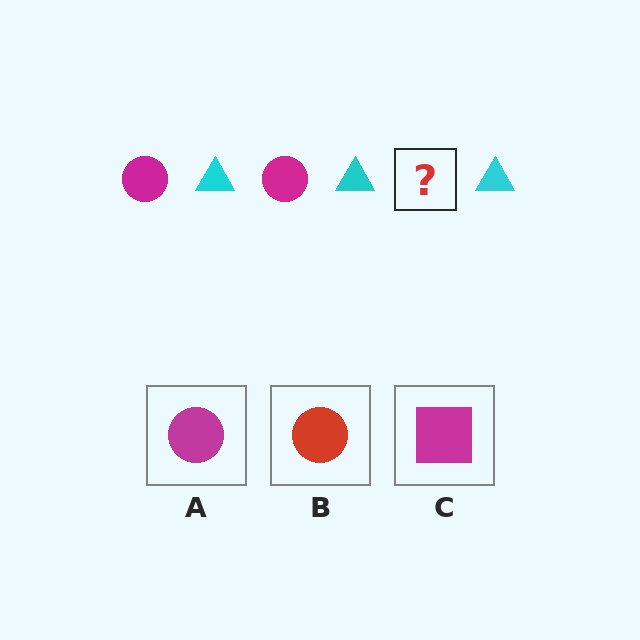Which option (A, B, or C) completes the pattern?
A.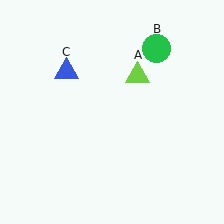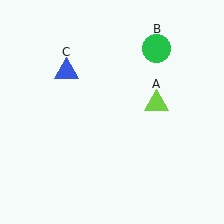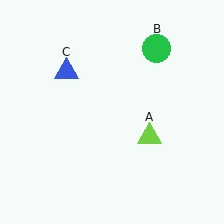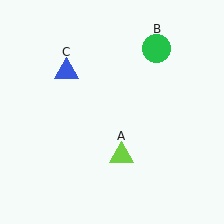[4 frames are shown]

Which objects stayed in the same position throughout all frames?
Green circle (object B) and blue triangle (object C) remained stationary.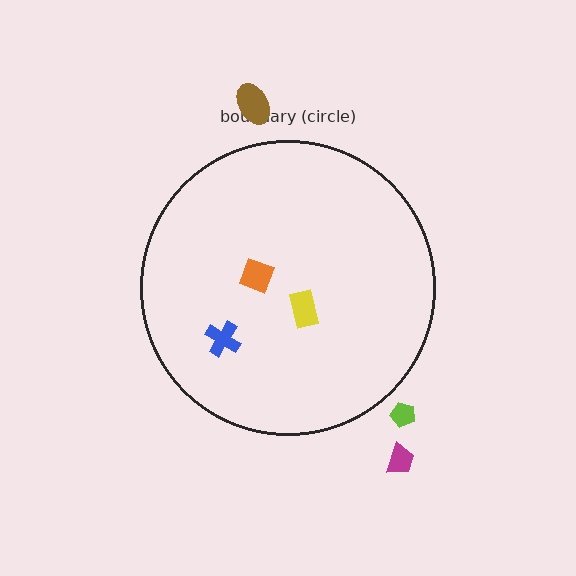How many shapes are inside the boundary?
3 inside, 3 outside.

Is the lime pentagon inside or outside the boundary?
Outside.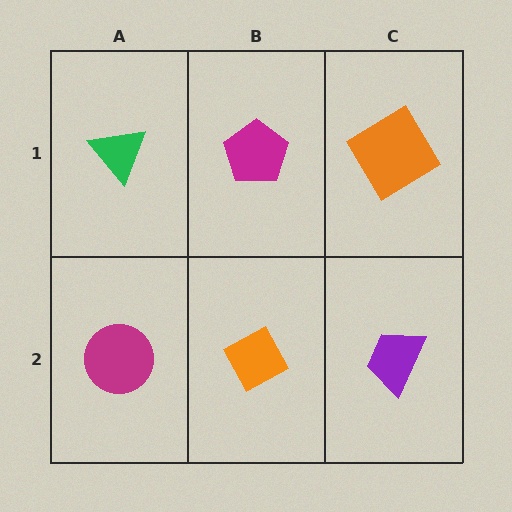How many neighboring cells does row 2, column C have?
2.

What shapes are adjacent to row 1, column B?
An orange diamond (row 2, column B), a green triangle (row 1, column A), an orange diamond (row 1, column C).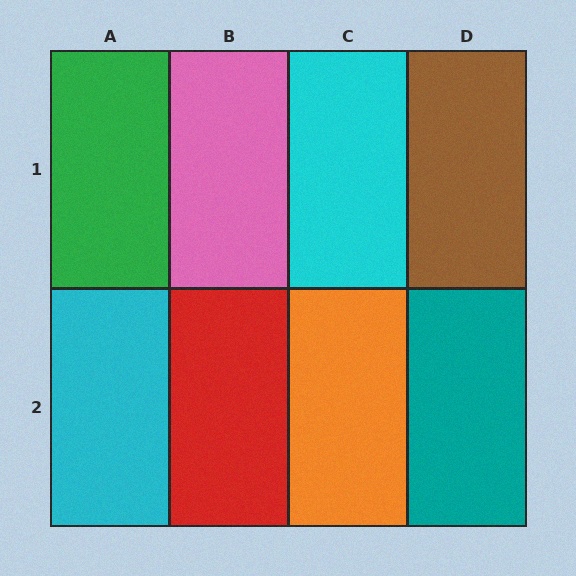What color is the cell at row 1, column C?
Cyan.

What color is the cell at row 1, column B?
Pink.